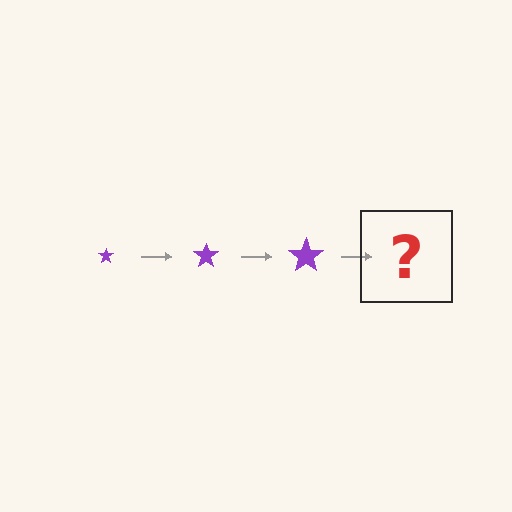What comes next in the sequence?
The next element should be a purple star, larger than the previous one.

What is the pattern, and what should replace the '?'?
The pattern is that the star gets progressively larger each step. The '?' should be a purple star, larger than the previous one.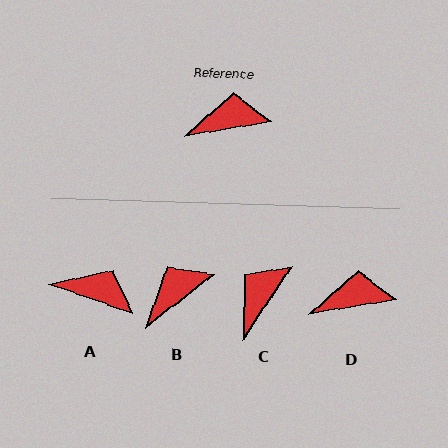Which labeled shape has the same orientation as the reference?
D.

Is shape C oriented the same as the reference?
No, it is off by about 47 degrees.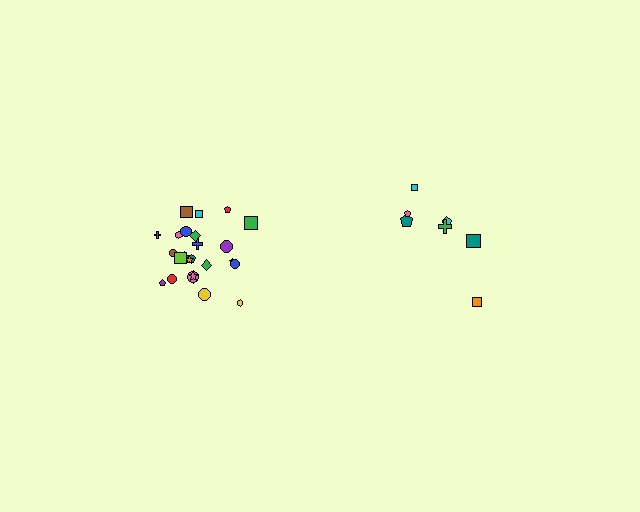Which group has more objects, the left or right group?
The left group.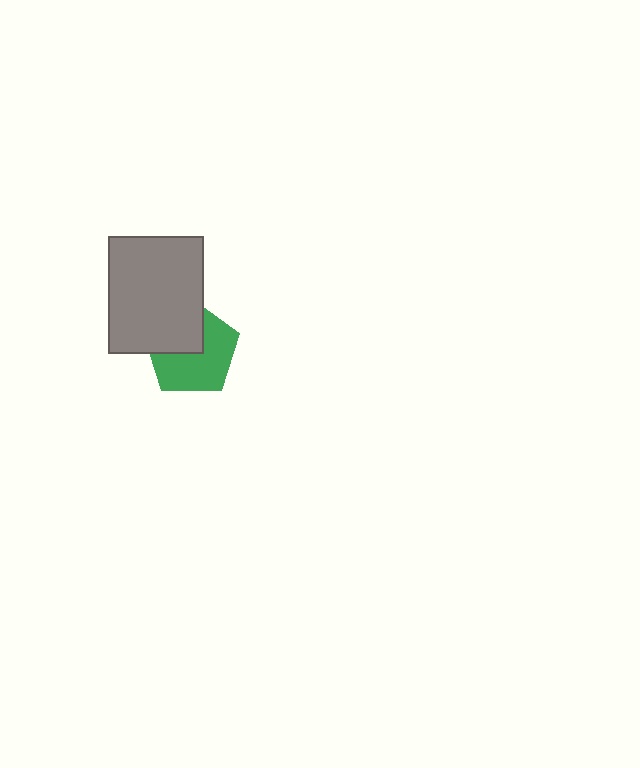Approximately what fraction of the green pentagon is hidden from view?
Roughly 38% of the green pentagon is hidden behind the gray rectangle.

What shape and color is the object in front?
The object in front is a gray rectangle.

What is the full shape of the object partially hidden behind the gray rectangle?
The partially hidden object is a green pentagon.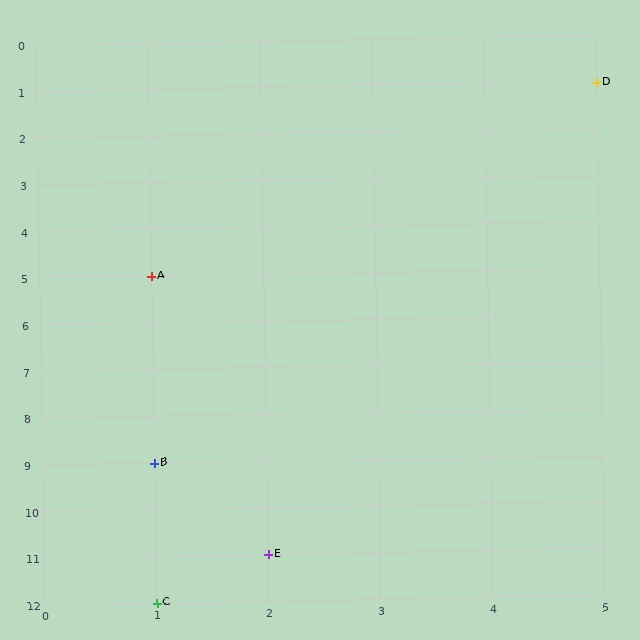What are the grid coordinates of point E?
Point E is at grid coordinates (2, 11).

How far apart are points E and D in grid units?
Points E and D are 3 columns and 10 rows apart (about 10.4 grid units diagonally).